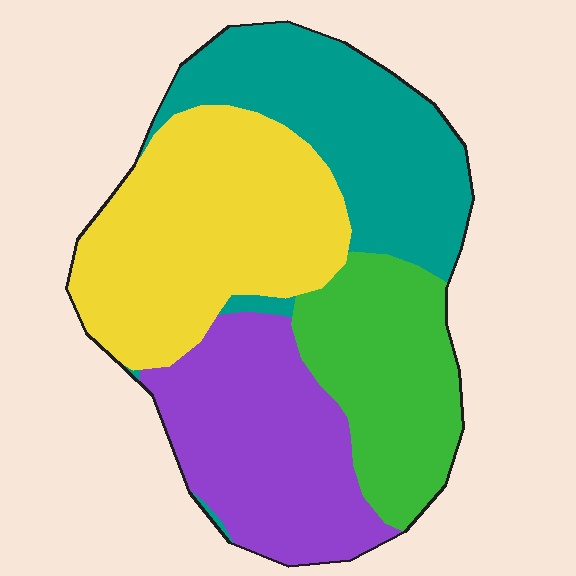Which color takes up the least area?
Green, at roughly 20%.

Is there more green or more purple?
Purple.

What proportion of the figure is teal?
Teal covers around 25% of the figure.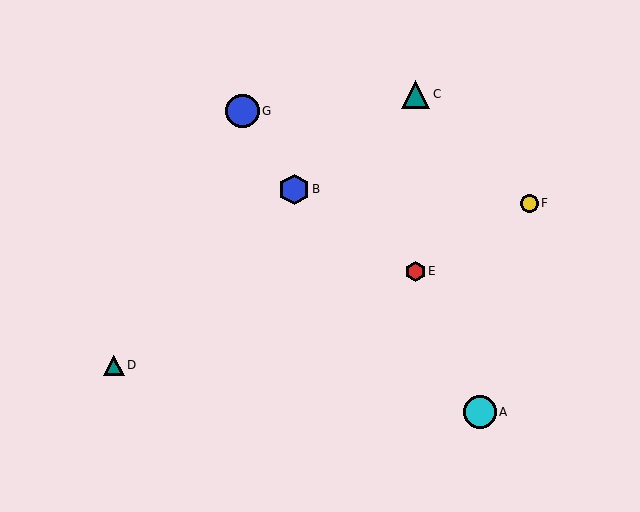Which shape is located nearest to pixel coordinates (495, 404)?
The cyan circle (labeled A) at (480, 412) is nearest to that location.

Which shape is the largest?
The blue circle (labeled G) is the largest.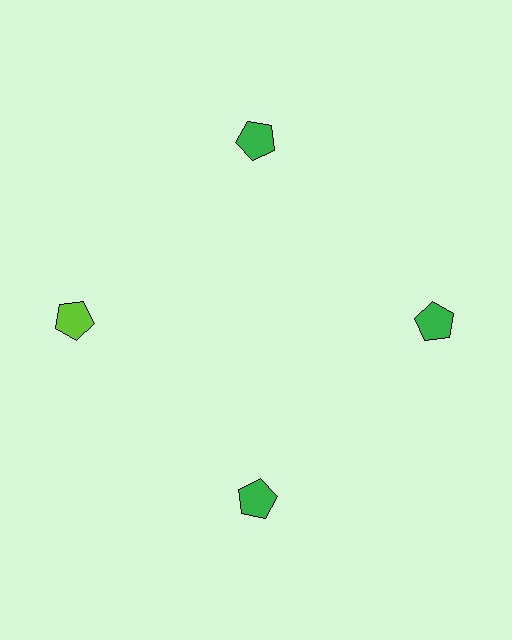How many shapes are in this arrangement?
There are 4 shapes arranged in a ring pattern.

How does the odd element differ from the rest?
It has a different color: lime instead of green.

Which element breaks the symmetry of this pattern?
The lime pentagon at roughly the 9 o'clock position breaks the symmetry. All other shapes are green pentagons.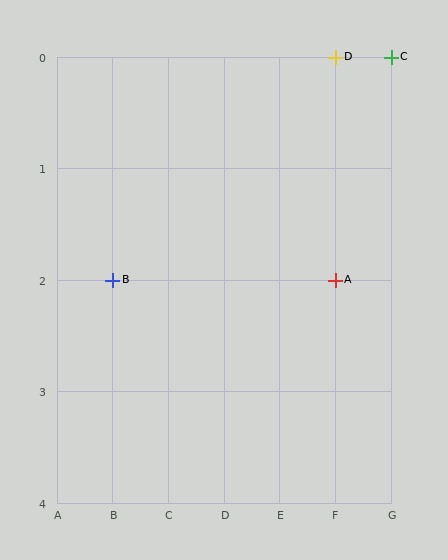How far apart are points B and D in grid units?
Points B and D are 4 columns and 2 rows apart (about 4.5 grid units diagonally).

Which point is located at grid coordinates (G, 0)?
Point C is at (G, 0).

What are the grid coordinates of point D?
Point D is at grid coordinates (F, 0).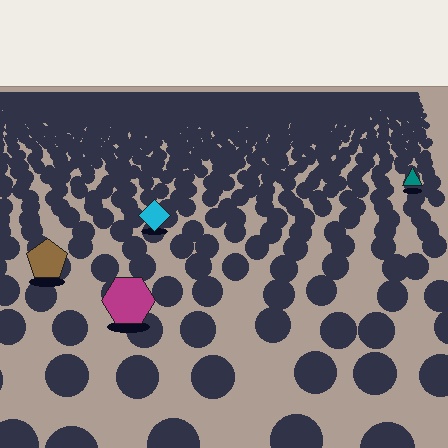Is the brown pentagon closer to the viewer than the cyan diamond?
Yes. The brown pentagon is closer — you can tell from the texture gradient: the ground texture is coarser near it.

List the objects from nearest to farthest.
From nearest to farthest: the magenta hexagon, the brown pentagon, the cyan diamond, the teal triangle.